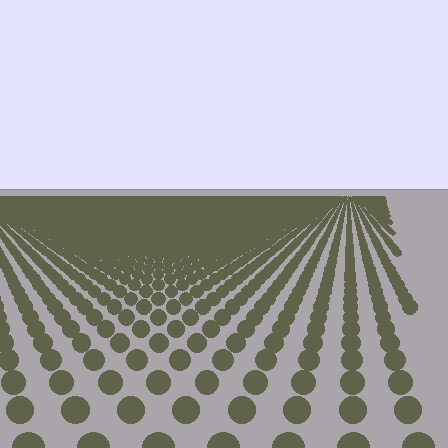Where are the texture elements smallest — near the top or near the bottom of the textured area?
Near the top.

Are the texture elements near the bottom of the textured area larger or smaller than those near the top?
Larger. Near the bottom, elements are closer to the viewer and appear at a bigger on-screen size.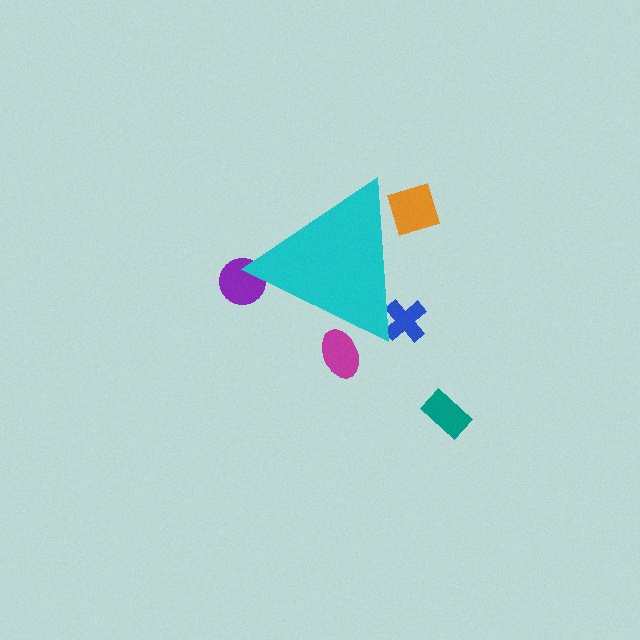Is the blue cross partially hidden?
Yes, the blue cross is partially hidden behind the cyan triangle.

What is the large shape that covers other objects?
A cyan triangle.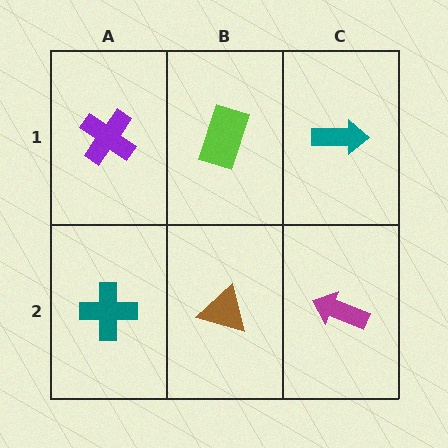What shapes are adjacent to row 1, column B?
A brown triangle (row 2, column B), a purple cross (row 1, column A), a teal arrow (row 1, column C).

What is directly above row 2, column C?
A teal arrow.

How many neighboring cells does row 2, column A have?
2.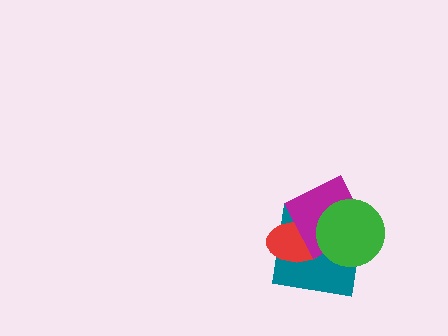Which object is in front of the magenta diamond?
The green circle is in front of the magenta diamond.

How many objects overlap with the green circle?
3 objects overlap with the green circle.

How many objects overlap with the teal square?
3 objects overlap with the teal square.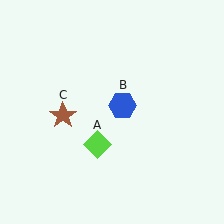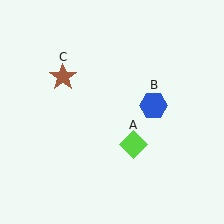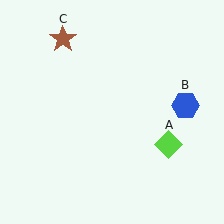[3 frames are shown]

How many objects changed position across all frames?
3 objects changed position: lime diamond (object A), blue hexagon (object B), brown star (object C).